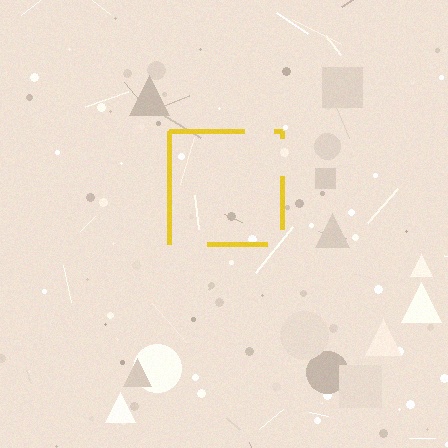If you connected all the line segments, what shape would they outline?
They would outline a square.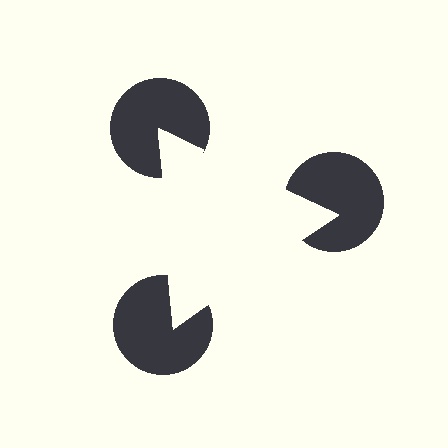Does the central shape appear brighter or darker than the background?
It typically appears slightly brighter than the background, even though no actual brightness change is drawn.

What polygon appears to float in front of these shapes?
An illusory triangle — its edges are inferred from the aligned wedge cuts in the pac-man discs, not physically drawn.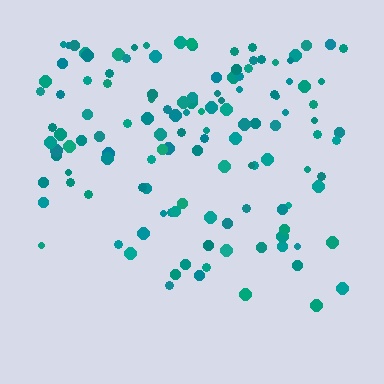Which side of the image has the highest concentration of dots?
The top.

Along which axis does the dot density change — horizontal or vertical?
Vertical.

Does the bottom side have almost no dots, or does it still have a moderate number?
Still a moderate number, just noticeably fewer than the top.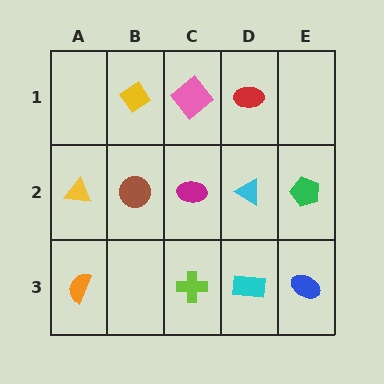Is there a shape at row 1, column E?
No, that cell is empty.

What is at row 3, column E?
A blue ellipse.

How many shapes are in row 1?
3 shapes.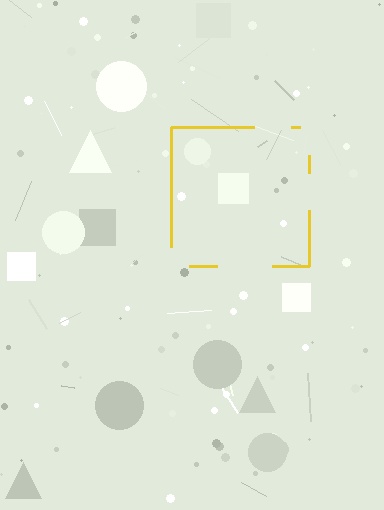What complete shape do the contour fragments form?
The contour fragments form a square.